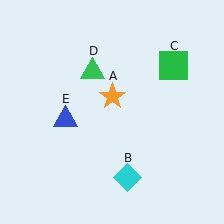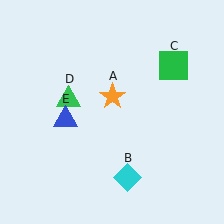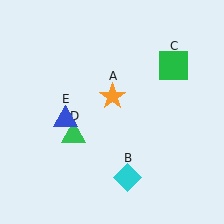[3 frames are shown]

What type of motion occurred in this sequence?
The green triangle (object D) rotated counterclockwise around the center of the scene.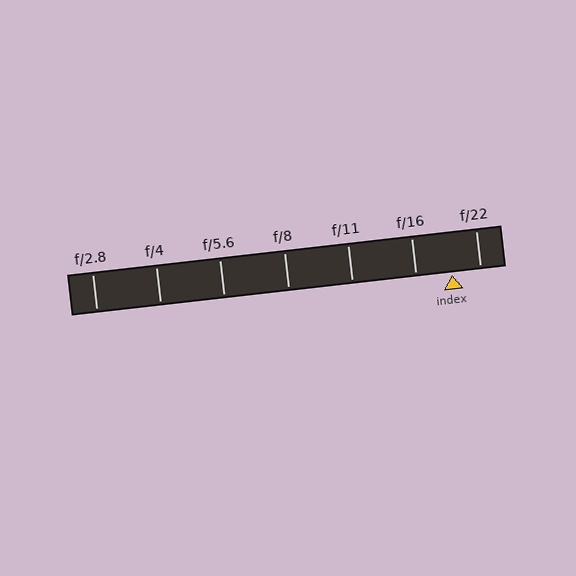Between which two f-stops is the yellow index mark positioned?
The index mark is between f/16 and f/22.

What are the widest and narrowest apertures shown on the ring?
The widest aperture shown is f/2.8 and the narrowest is f/22.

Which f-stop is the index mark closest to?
The index mark is closest to f/22.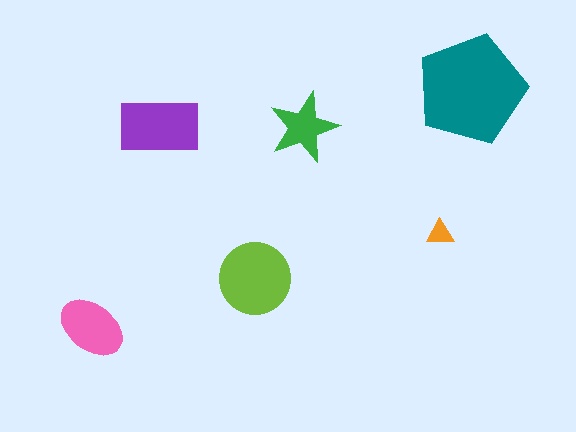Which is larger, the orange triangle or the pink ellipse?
The pink ellipse.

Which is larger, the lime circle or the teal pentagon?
The teal pentagon.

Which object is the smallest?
The orange triangle.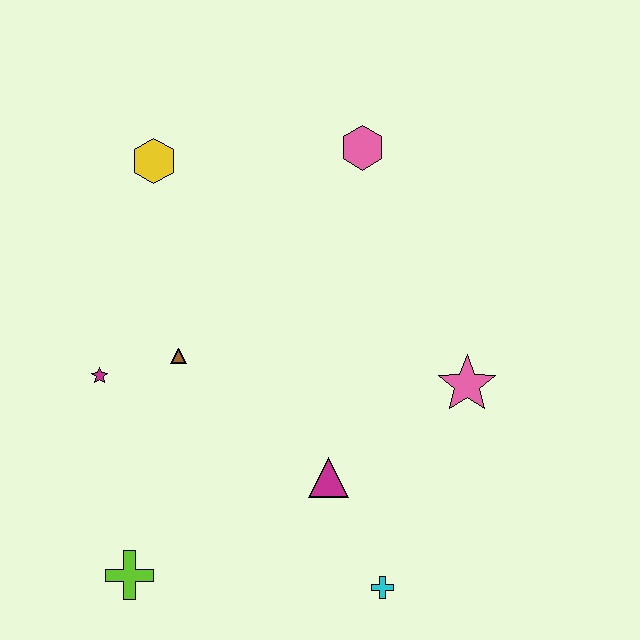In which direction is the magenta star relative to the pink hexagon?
The magenta star is to the left of the pink hexagon.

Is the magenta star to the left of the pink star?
Yes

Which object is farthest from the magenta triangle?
The yellow hexagon is farthest from the magenta triangle.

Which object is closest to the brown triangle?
The magenta star is closest to the brown triangle.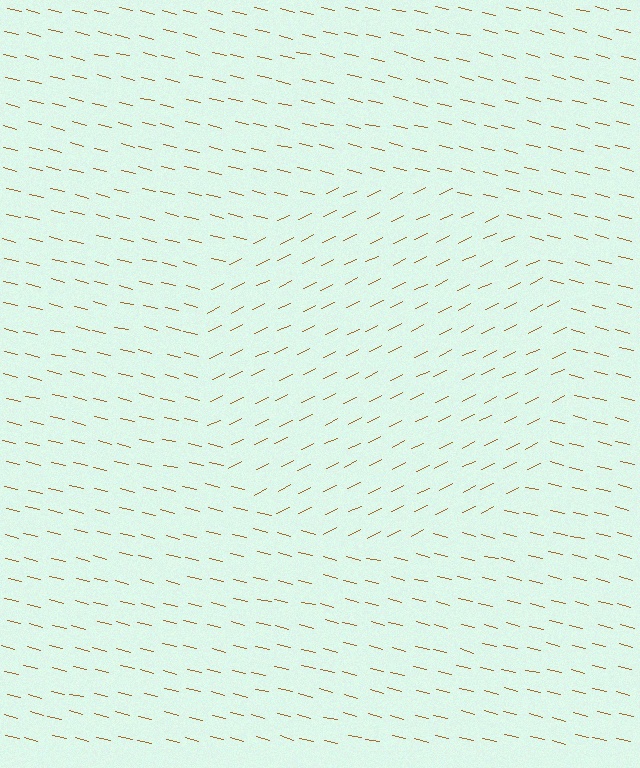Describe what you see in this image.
The image is filled with small brown line segments. A circle region in the image has lines oriented differently from the surrounding lines, creating a visible texture boundary.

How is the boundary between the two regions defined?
The boundary is defined purely by a change in line orientation (approximately 40 degrees difference). All lines are the same color and thickness.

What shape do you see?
I see a circle.